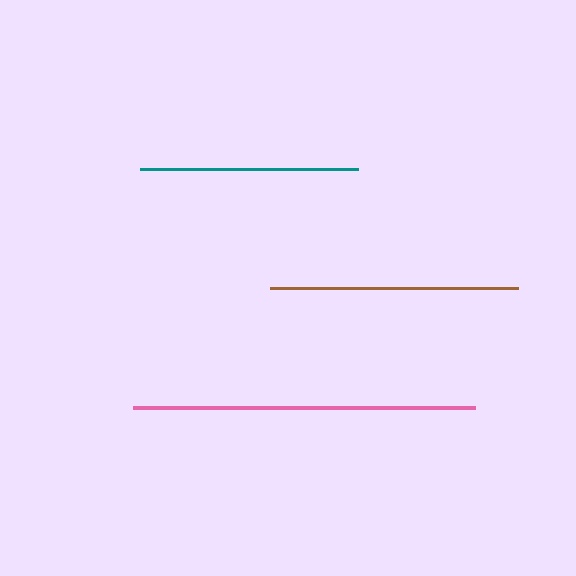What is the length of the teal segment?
The teal segment is approximately 218 pixels long.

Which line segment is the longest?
The pink line is the longest at approximately 343 pixels.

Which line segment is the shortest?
The teal line is the shortest at approximately 218 pixels.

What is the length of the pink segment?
The pink segment is approximately 343 pixels long.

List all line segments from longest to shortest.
From longest to shortest: pink, brown, teal.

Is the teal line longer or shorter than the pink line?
The pink line is longer than the teal line.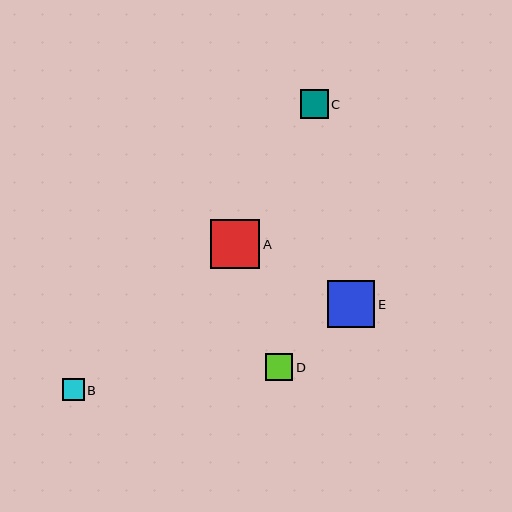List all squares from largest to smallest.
From largest to smallest: A, E, C, D, B.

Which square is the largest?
Square A is the largest with a size of approximately 49 pixels.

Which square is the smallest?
Square B is the smallest with a size of approximately 22 pixels.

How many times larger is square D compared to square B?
Square D is approximately 1.2 times the size of square B.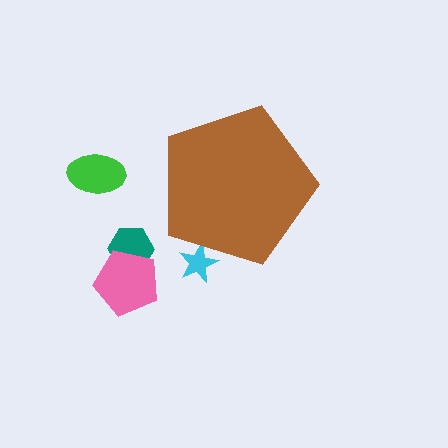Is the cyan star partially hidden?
Yes, the cyan star is partially hidden behind the brown pentagon.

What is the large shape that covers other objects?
A brown pentagon.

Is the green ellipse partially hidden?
No, the green ellipse is fully visible.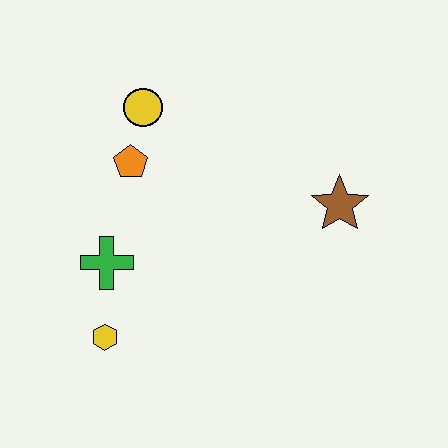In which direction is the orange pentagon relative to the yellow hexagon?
The orange pentagon is above the yellow hexagon.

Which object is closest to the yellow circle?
The orange pentagon is closest to the yellow circle.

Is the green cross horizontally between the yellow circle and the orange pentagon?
No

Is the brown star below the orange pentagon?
Yes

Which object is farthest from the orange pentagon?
The brown star is farthest from the orange pentagon.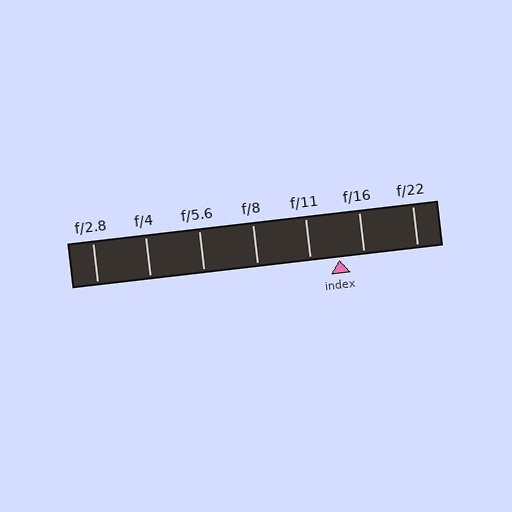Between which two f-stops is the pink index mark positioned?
The index mark is between f/11 and f/16.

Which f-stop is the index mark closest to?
The index mark is closest to f/16.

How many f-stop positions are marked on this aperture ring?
There are 7 f-stop positions marked.